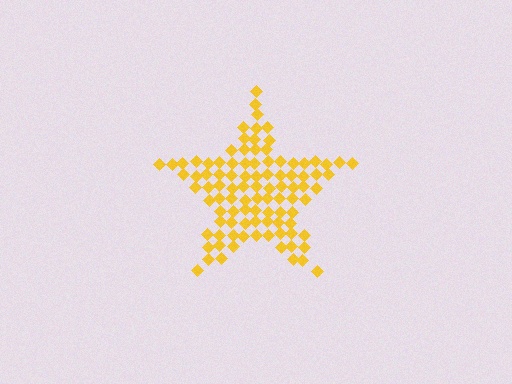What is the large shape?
The large shape is a star.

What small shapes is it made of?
It is made of small diamonds.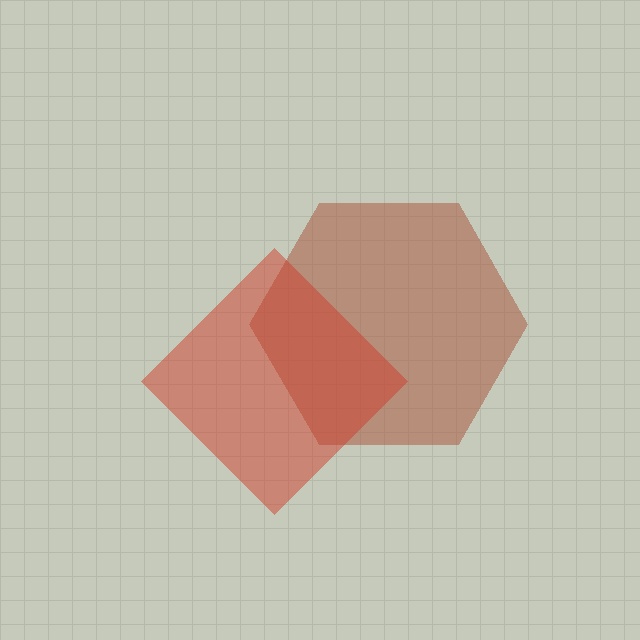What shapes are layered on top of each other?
The layered shapes are: a brown hexagon, a red diamond.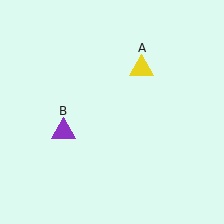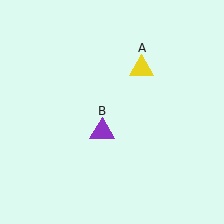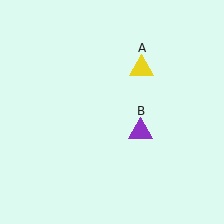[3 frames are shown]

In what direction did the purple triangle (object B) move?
The purple triangle (object B) moved right.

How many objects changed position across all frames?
1 object changed position: purple triangle (object B).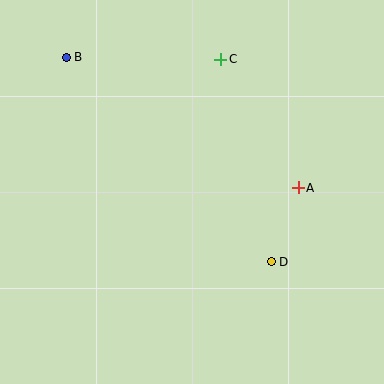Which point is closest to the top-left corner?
Point B is closest to the top-left corner.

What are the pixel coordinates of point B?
Point B is at (66, 57).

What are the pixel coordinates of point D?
Point D is at (271, 262).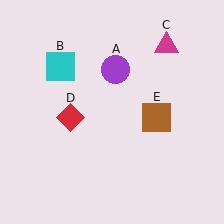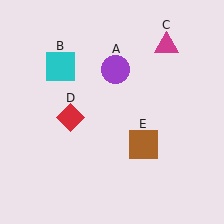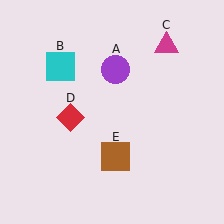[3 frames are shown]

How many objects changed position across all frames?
1 object changed position: brown square (object E).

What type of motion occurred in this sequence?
The brown square (object E) rotated clockwise around the center of the scene.